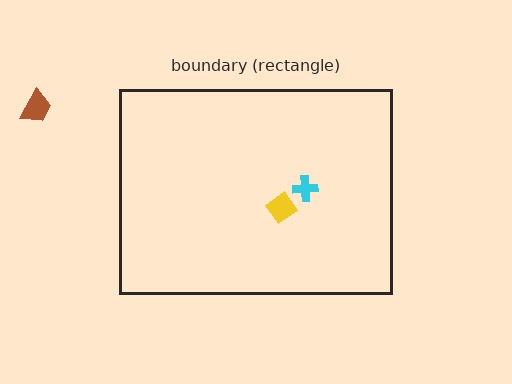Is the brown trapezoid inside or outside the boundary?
Outside.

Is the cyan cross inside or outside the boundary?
Inside.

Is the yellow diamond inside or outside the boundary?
Inside.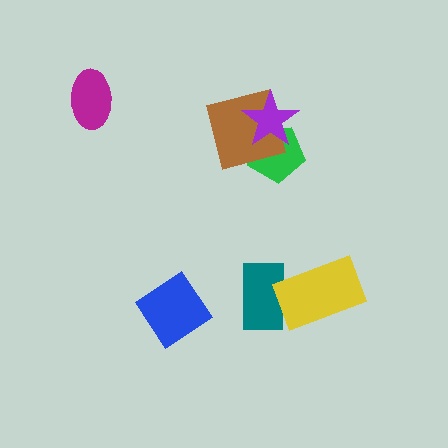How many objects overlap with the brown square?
2 objects overlap with the brown square.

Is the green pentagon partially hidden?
Yes, it is partially covered by another shape.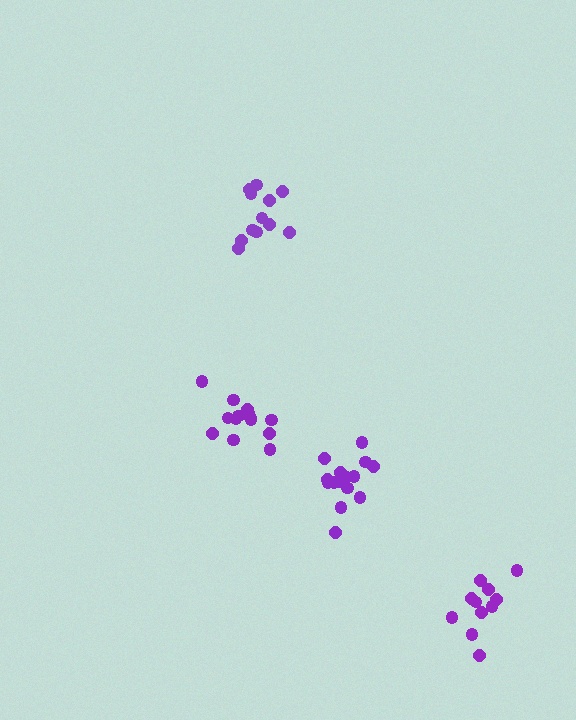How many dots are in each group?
Group 1: 12 dots, Group 2: 16 dots, Group 3: 11 dots, Group 4: 14 dots (53 total).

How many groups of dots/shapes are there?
There are 4 groups.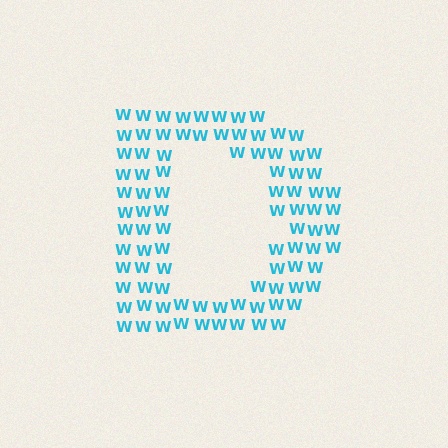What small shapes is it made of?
It is made of small letter W's.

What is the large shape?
The large shape is the letter D.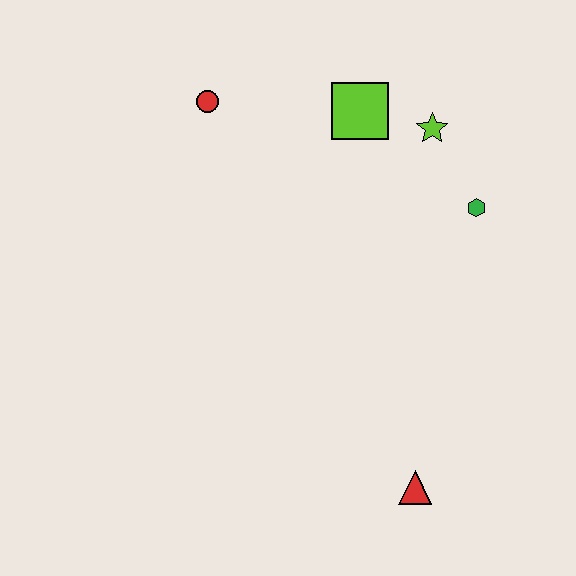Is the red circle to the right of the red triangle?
No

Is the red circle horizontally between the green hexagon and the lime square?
No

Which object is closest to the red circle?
The lime square is closest to the red circle.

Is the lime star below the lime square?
Yes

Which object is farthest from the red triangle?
The red circle is farthest from the red triangle.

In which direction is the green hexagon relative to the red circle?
The green hexagon is to the right of the red circle.